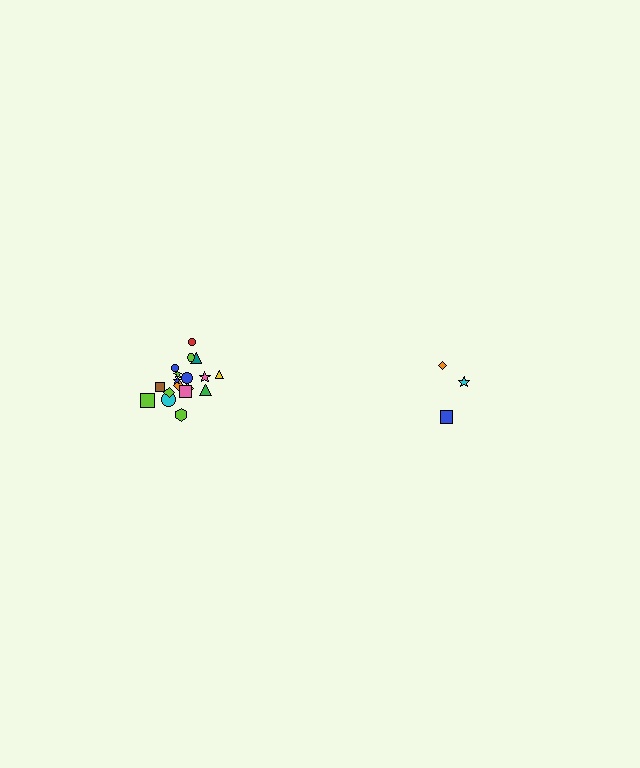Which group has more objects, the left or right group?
The left group.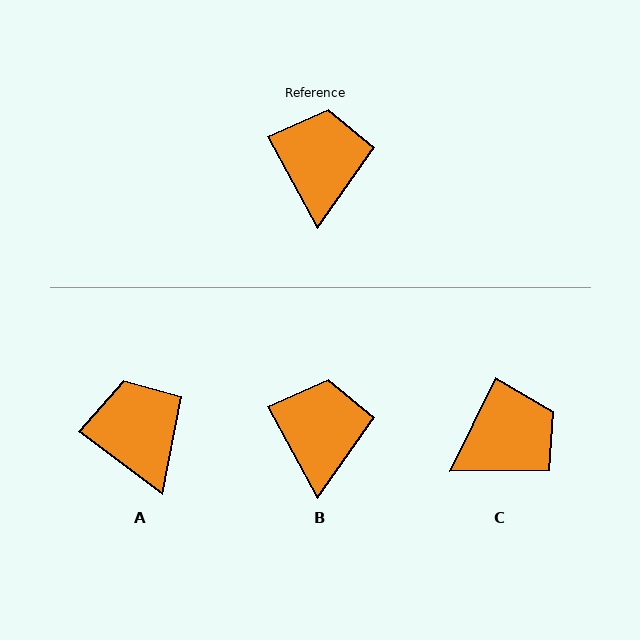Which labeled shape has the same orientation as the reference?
B.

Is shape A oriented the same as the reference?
No, it is off by about 24 degrees.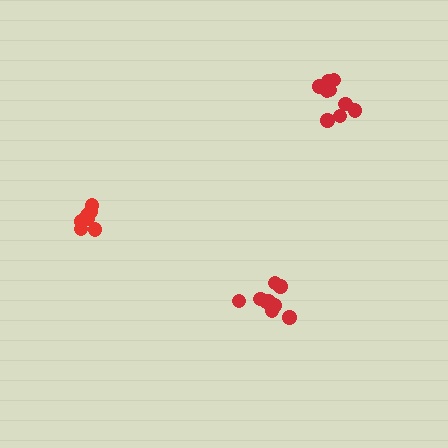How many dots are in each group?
Group 1: 7 dots, Group 2: 9 dots, Group 3: 9 dots (25 total).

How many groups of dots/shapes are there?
There are 3 groups.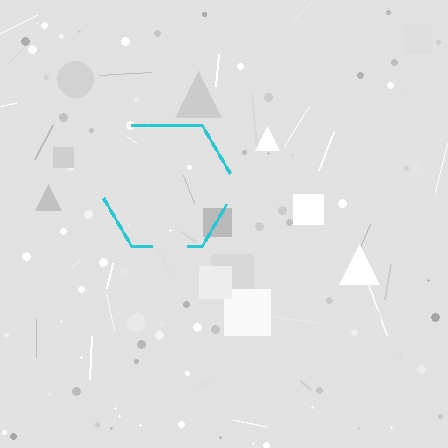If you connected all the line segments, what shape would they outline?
They would outline a hexagon.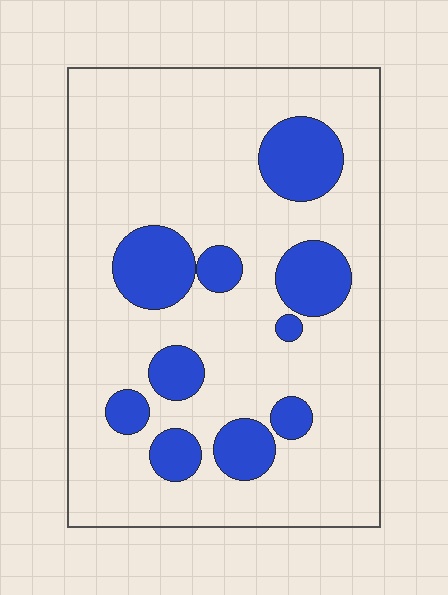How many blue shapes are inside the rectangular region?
10.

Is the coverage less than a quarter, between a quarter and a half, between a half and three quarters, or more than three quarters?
Less than a quarter.